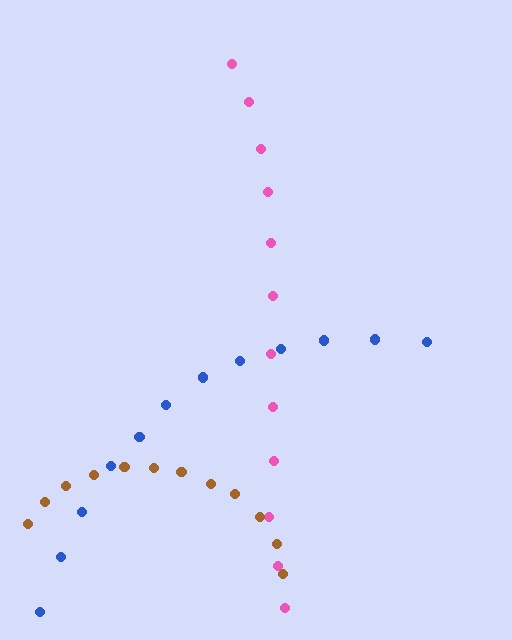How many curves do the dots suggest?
There are 3 distinct paths.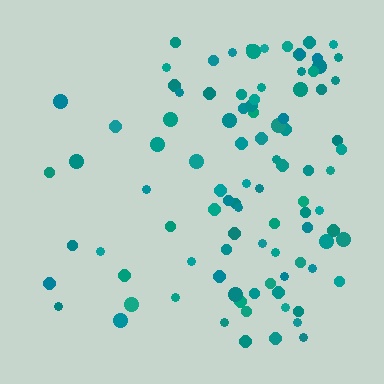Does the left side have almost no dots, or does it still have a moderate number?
Still a moderate number, just noticeably fewer than the right.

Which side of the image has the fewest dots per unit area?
The left.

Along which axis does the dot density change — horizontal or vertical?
Horizontal.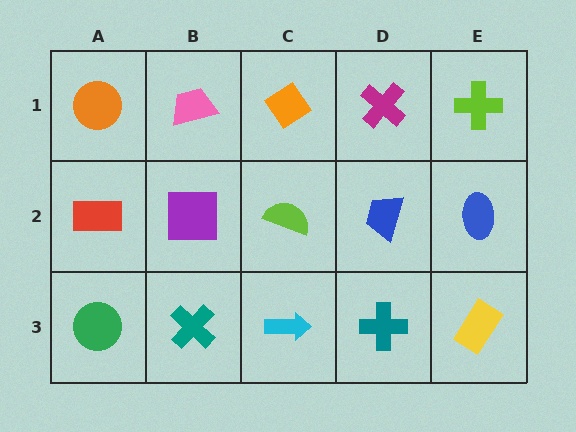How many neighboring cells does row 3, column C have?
3.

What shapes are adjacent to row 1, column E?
A blue ellipse (row 2, column E), a magenta cross (row 1, column D).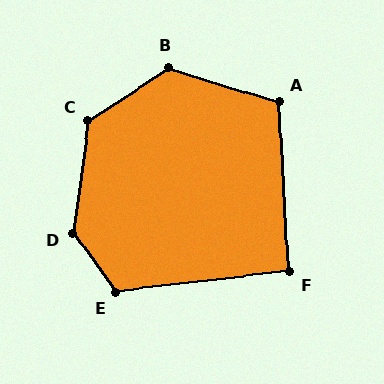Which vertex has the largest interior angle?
D, at approximately 137 degrees.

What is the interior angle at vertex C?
Approximately 131 degrees (obtuse).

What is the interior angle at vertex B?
Approximately 130 degrees (obtuse).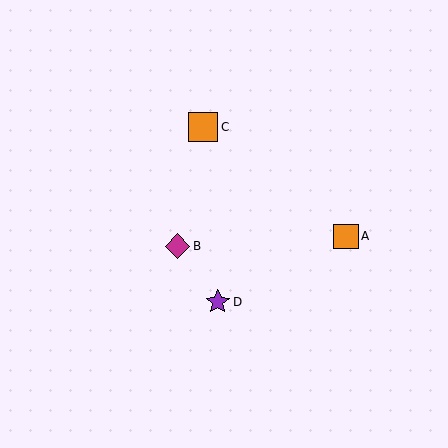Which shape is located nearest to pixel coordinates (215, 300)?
The purple star (labeled D) at (218, 302) is nearest to that location.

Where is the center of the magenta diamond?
The center of the magenta diamond is at (178, 246).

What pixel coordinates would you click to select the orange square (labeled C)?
Click at (203, 127) to select the orange square C.